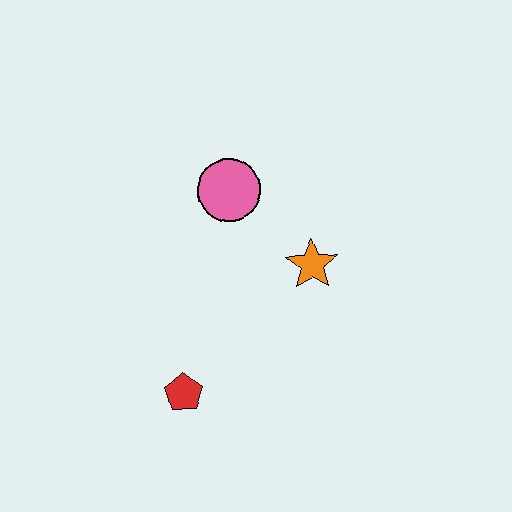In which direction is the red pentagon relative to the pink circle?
The red pentagon is below the pink circle.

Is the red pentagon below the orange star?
Yes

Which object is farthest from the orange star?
The red pentagon is farthest from the orange star.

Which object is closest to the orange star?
The pink circle is closest to the orange star.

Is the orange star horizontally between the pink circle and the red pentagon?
No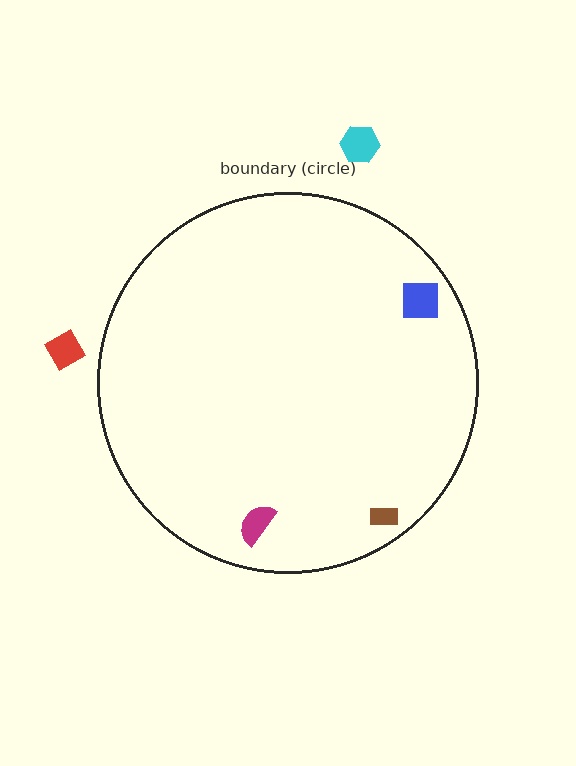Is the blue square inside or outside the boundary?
Inside.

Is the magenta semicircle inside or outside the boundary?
Inside.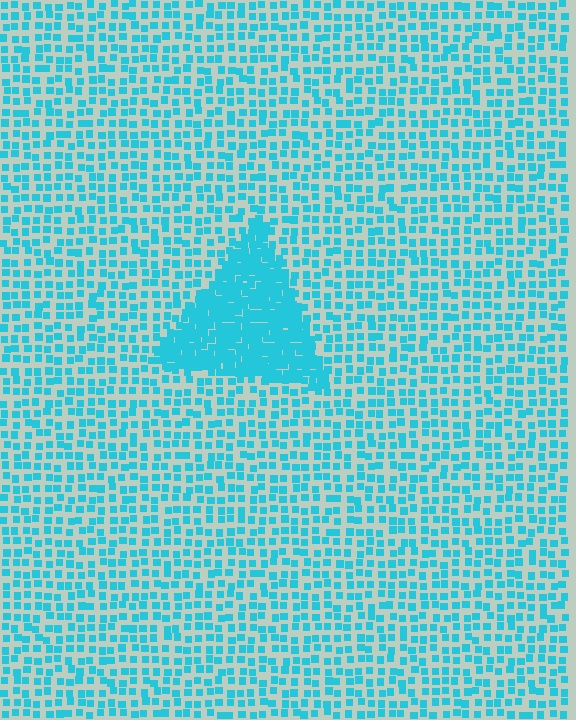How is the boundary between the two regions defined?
The boundary is defined by a change in element density (approximately 2.5x ratio). All elements are the same color, size, and shape.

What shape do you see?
I see a triangle.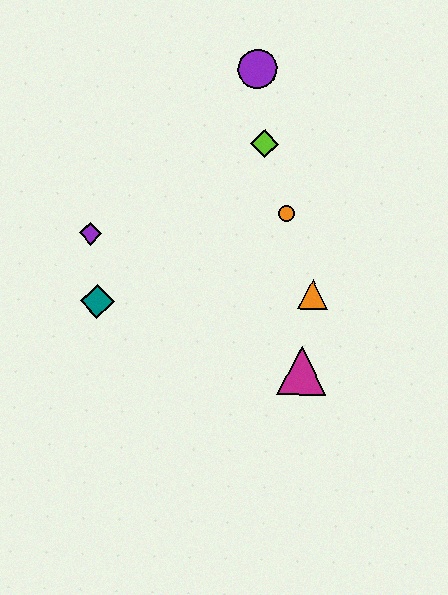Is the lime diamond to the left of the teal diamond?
No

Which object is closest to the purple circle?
The lime diamond is closest to the purple circle.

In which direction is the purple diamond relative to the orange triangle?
The purple diamond is to the left of the orange triangle.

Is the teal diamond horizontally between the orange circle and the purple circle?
No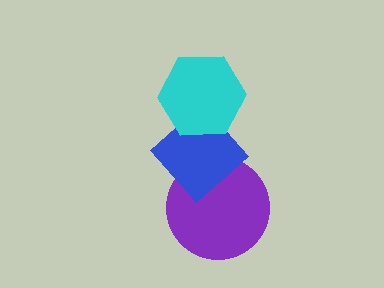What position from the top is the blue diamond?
The blue diamond is 2nd from the top.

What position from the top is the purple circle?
The purple circle is 3rd from the top.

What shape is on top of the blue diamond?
The cyan hexagon is on top of the blue diamond.